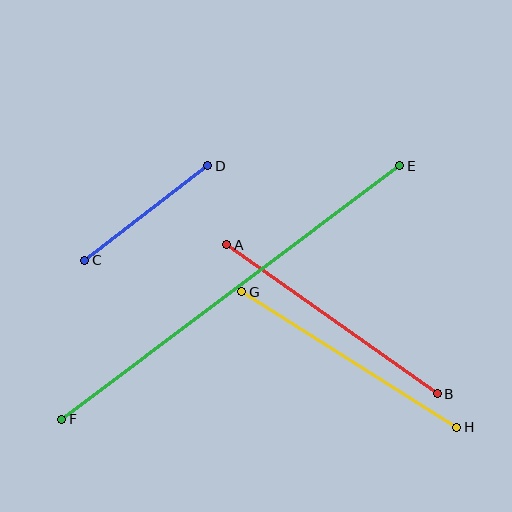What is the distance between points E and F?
The distance is approximately 422 pixels.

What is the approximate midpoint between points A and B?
The midpoint is at approximately (332, 319) pixels.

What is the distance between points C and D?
The distance is approximately 155 pixels.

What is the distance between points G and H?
The distance is approximately 254 pixels.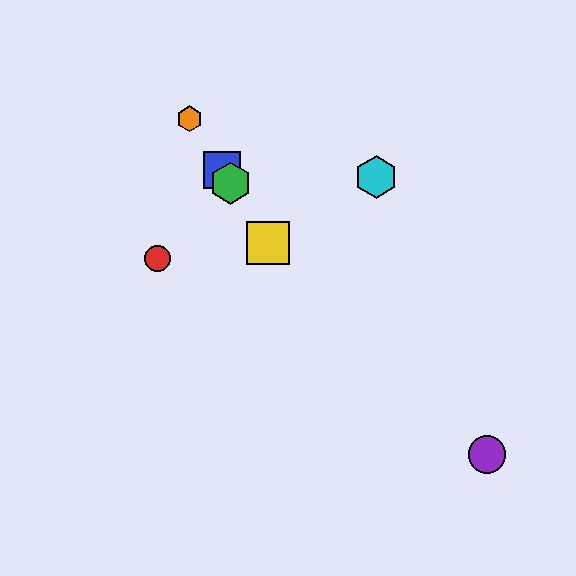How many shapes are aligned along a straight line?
4 shapes (the blue square, the green hexagon, the yellow square, the orange hexagon) are aligned along a straight line.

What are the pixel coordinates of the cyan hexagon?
The cyan hexagon is at (376, 177).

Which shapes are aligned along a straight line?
The blue square, the green hexagon, the yellow square, the orange hexagon are aligned along a straight line.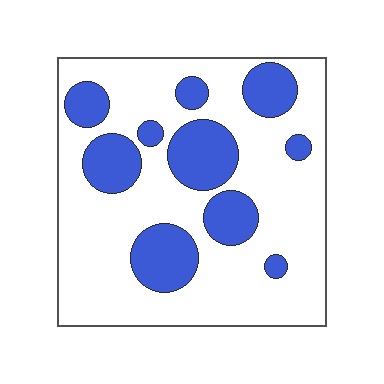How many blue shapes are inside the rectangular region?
10.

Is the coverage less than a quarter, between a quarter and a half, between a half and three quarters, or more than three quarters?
Between a quarter and a half.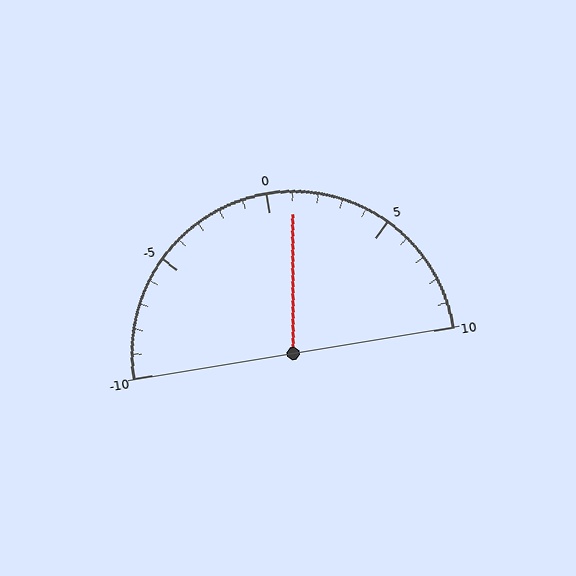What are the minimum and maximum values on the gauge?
The gauge ranges from -10 to 10.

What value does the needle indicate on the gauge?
The needle indicates approximately 1.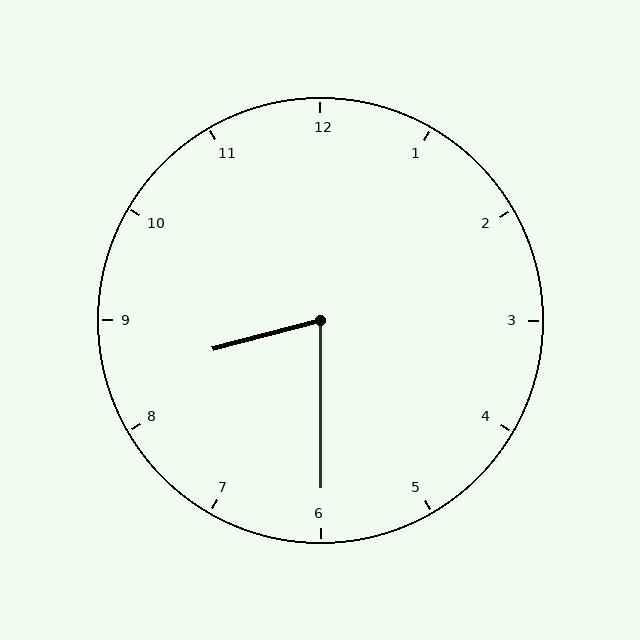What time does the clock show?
8:30.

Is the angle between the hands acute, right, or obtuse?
It is acute.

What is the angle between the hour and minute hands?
Approximately 75 degrees.